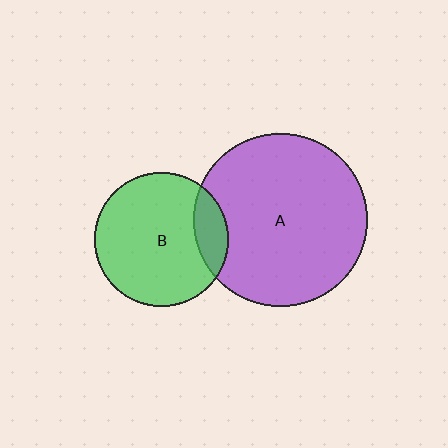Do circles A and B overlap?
Yes.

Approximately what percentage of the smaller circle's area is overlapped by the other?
Approximately 15%.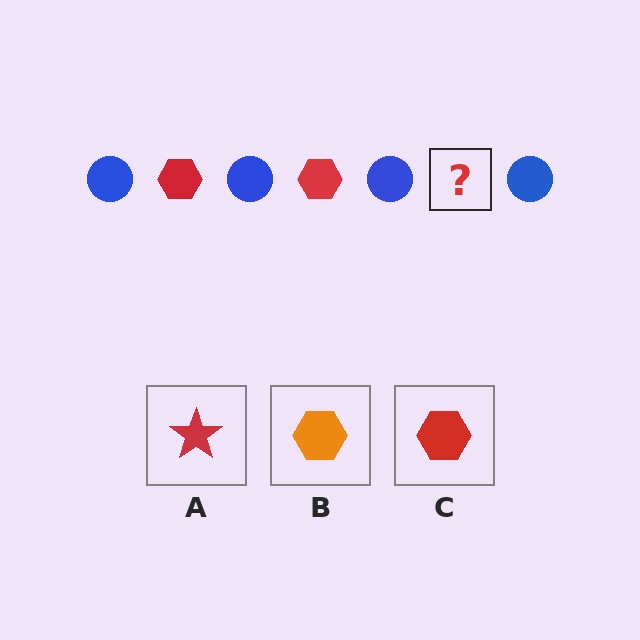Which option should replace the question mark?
Option C.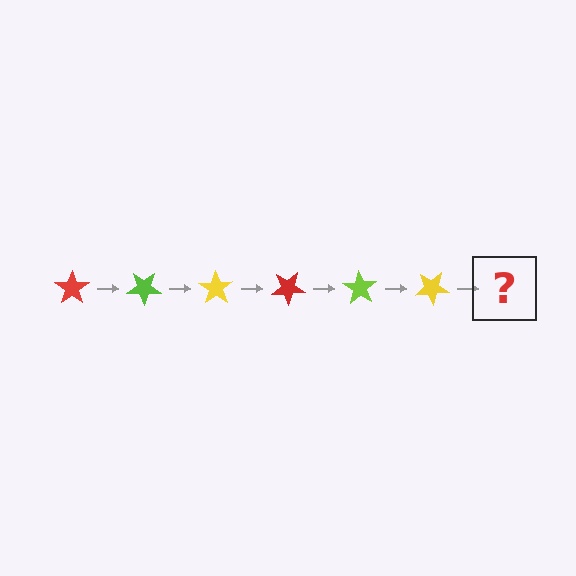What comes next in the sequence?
The next element should be a red star, rotated 210 degrees from the start.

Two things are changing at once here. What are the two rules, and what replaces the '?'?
The two rules are that it rotates 35 degrees each step and the color cycles through red, lime, and yellow. The '?' should be a red star, rotated 210 degrees from the start.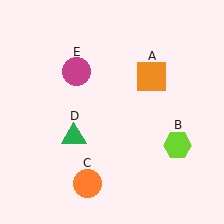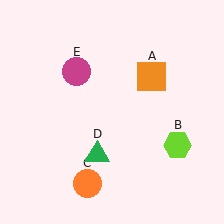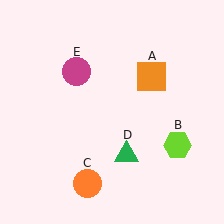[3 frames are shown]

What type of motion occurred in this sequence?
The green triangle (object D) rotated counterclockwise around the center of the scene.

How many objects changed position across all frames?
1 object changed position: green triangle (object D).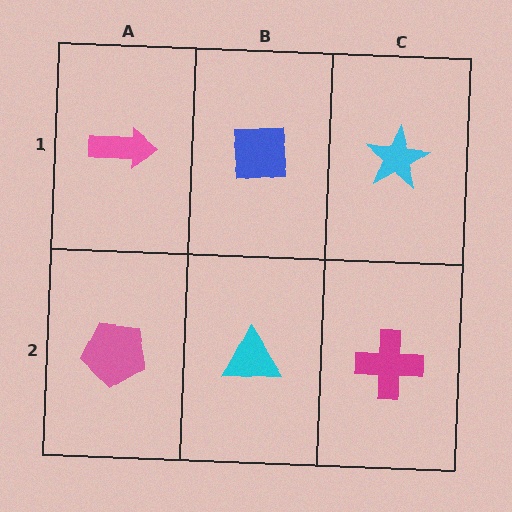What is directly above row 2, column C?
A cyan star.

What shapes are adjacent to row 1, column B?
A cyan triangle (row 2, column B), a pink arrow (row 1, column A), a cyan star (row 1, column C).